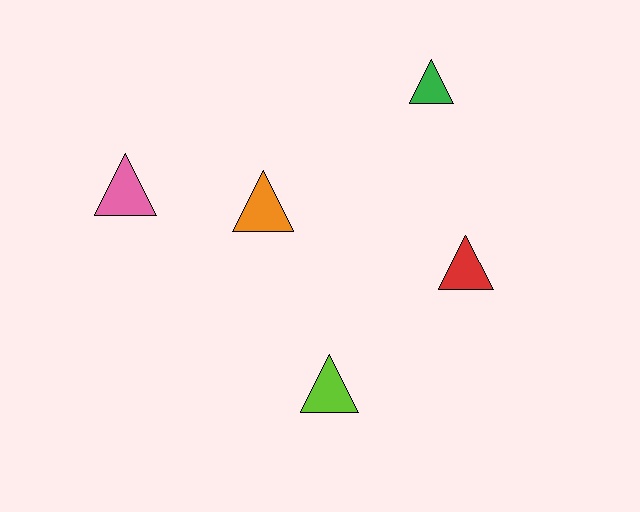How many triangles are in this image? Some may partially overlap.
There are 5 triangles.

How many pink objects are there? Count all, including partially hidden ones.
There is 1 pink object.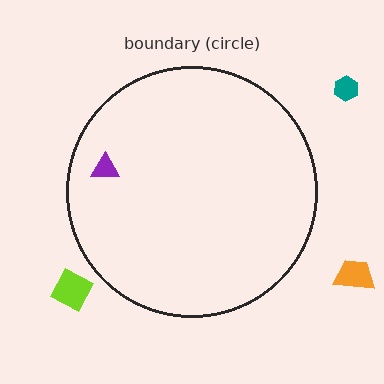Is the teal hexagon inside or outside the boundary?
Outside.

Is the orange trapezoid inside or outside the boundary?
Outside.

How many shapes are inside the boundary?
1 inside, 3 outside.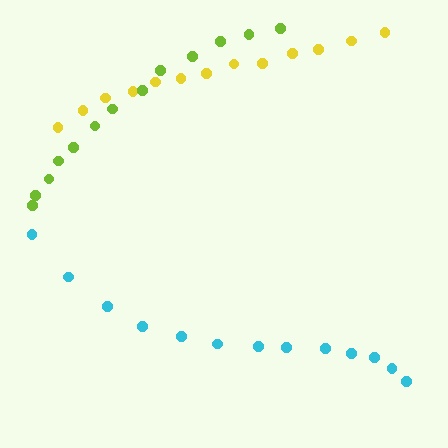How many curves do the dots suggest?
There are 3 distinct paths.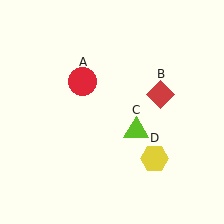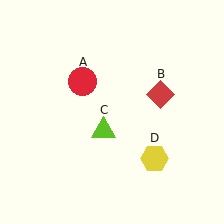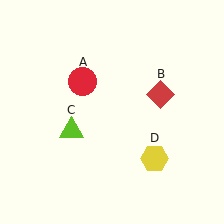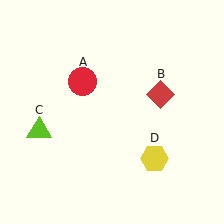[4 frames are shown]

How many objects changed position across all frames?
1 object changed position: lime triangle (object C).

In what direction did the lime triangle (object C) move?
The lime triangle (object C) moved left.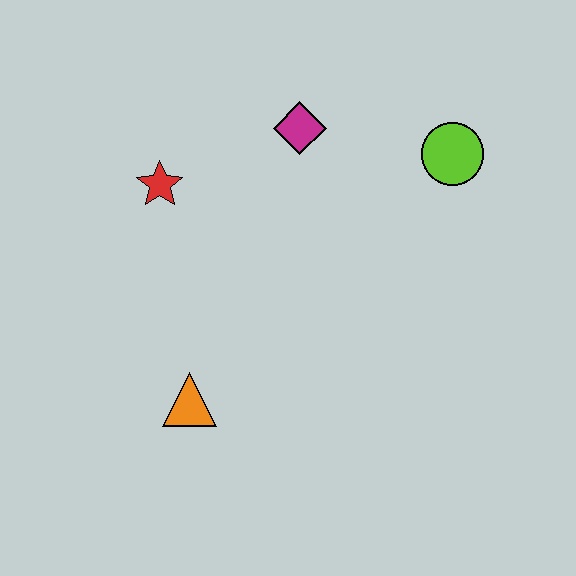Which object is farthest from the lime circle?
The orange triangle is farthest from the lime circle.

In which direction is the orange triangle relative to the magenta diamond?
The orange triangle is below the magenta diamond.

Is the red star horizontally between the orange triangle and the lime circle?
No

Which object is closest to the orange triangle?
The red star is closest to the orange triangle.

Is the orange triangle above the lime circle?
No